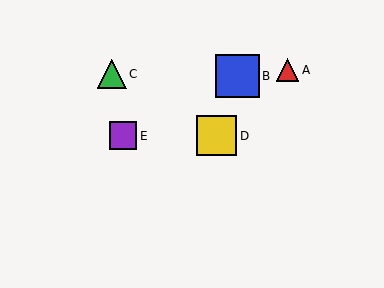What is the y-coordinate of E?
Object E is at y≈136.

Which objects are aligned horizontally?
Objects D, E are aligned horizontally.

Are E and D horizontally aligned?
Yes, both are at y≈136.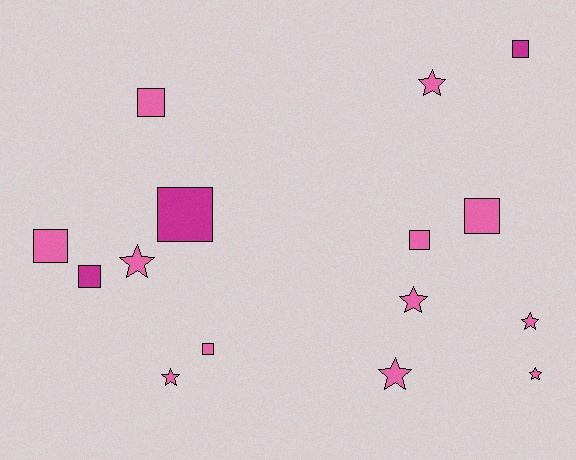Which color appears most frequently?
Pink, with 12 objects.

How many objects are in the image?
There are 15 objects.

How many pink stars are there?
There are 7 pink stars.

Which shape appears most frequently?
Square, with 8 objects.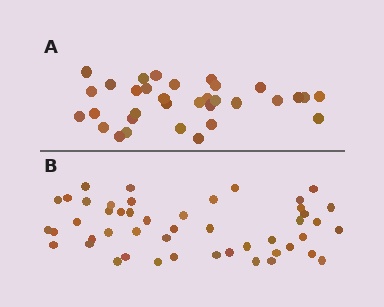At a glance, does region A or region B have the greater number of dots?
Region B (the bottom region) has more dots.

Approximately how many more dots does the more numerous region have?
Region B has approximately 15 more dots than region A.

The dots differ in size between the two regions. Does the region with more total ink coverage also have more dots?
No. Region A has more total ink coverage because its dots are larger, but region B actually contains more individual dots. Total area can be misleading — the number of items is what matters here.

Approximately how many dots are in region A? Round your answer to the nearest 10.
About 30 dots. (The exact count is 33, which rounds to 30.)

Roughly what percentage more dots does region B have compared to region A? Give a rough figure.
About 45% more.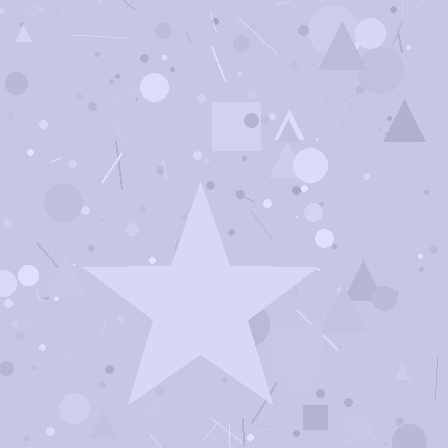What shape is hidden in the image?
A star is hidden in the image.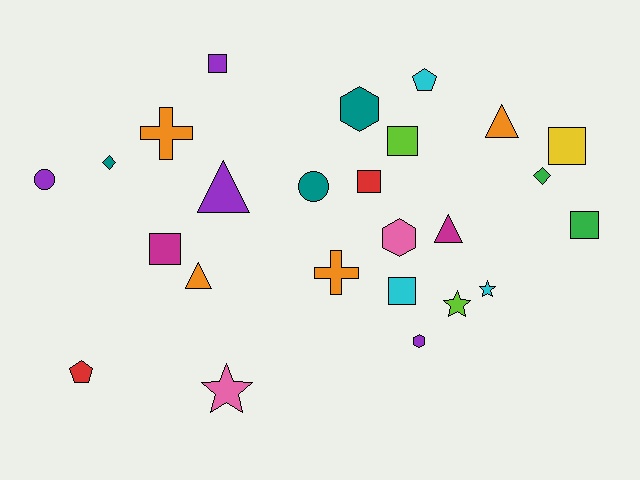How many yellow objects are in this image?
There is 1 yellow object.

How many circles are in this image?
There are 2 circles.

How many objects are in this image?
There are 25 objects.